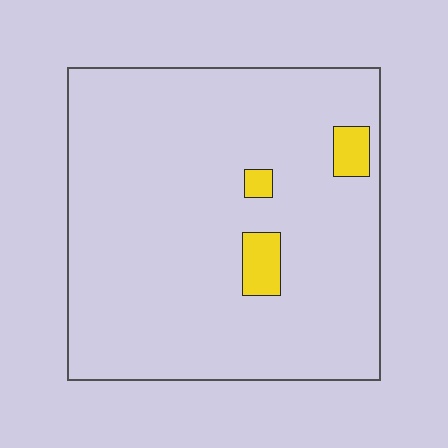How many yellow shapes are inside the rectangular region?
3.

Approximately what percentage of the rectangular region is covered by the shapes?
Approximately 5%.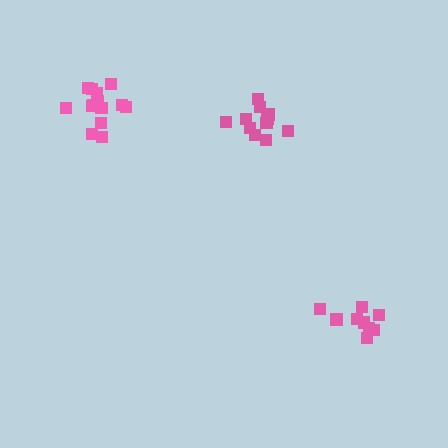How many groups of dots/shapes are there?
There are 3 groups.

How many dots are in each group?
Group 1: 14 dots, Group 2: 9 dots, Group 3: 12 dots (35 total).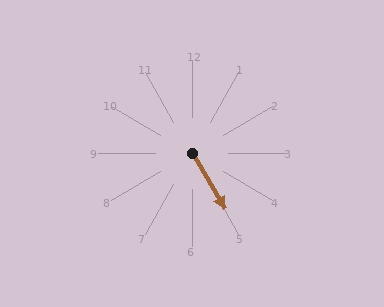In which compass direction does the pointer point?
Southeast.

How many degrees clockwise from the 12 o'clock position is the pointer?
Approximately 150 degrees.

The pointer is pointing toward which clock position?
Roughly 5 o'clock.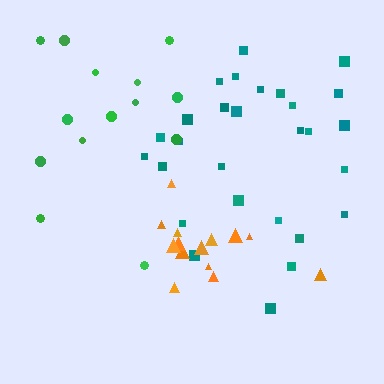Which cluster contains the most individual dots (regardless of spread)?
Teal (28).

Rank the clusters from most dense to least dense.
orange, teal, green.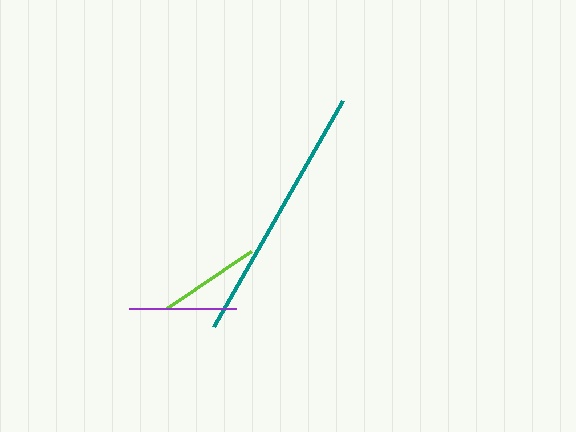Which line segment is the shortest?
The lime line is the shortest at approximately 102 pixels.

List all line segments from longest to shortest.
From longest to shortest: teal, purple, lime.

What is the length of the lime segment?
The lime segment is approximately 102 pixels long.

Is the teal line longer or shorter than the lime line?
The teal line is longer than the lime line.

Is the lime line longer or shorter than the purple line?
The purple line is longer than the lime line.